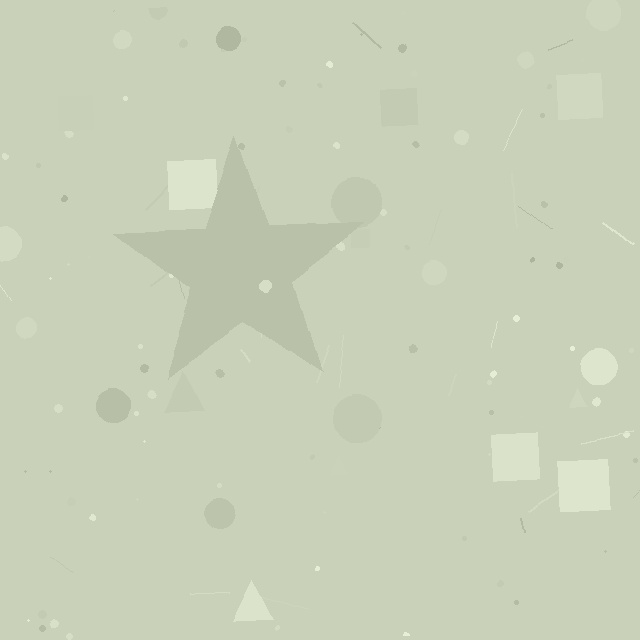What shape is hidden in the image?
A star is hidden in the image.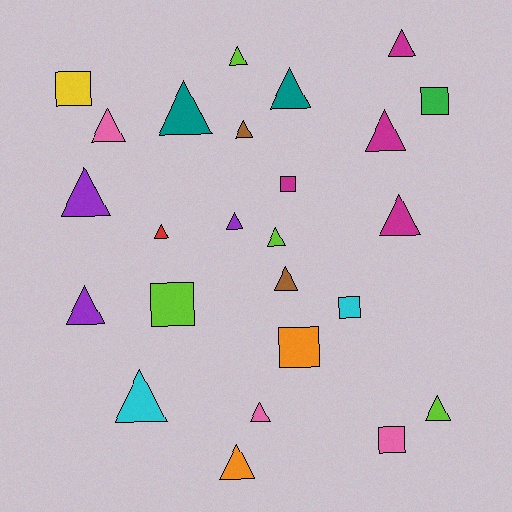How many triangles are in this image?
There are 18 triangles.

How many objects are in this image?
There are 25 objects.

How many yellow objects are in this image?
There is 1 yellow object.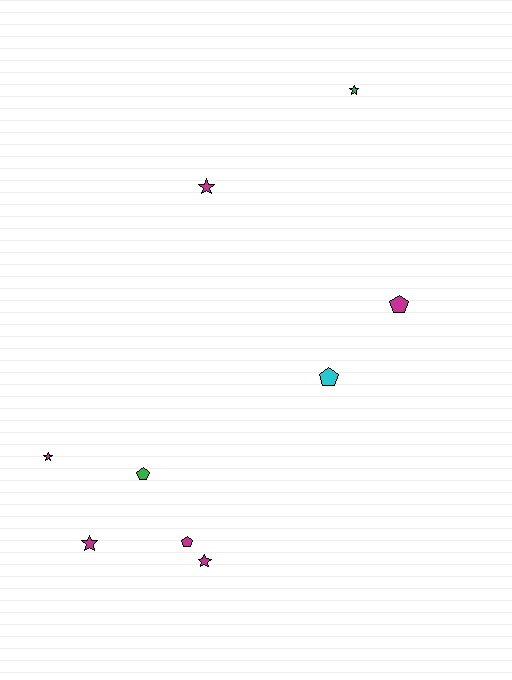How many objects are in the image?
There are 9 objects.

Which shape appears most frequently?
Star, with 5 objects.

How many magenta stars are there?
There are 4 magenta stars.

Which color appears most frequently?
Magenta, with 6 objects.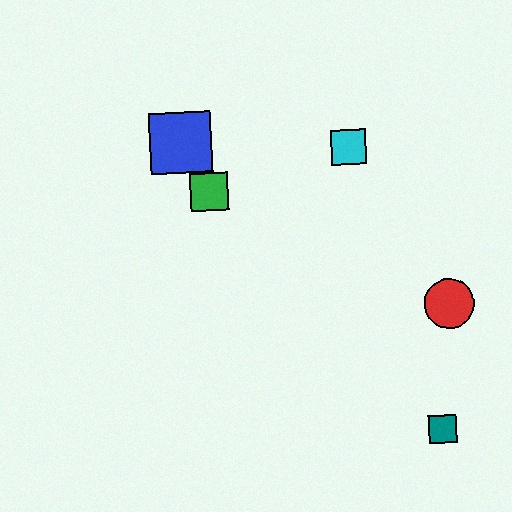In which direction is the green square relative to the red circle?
The green square is to the left of the red circle.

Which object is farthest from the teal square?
The blue square is farthest from the teal square.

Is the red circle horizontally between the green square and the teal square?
No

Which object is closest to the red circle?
The teal square is closest to the red circle.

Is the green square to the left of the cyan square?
Yes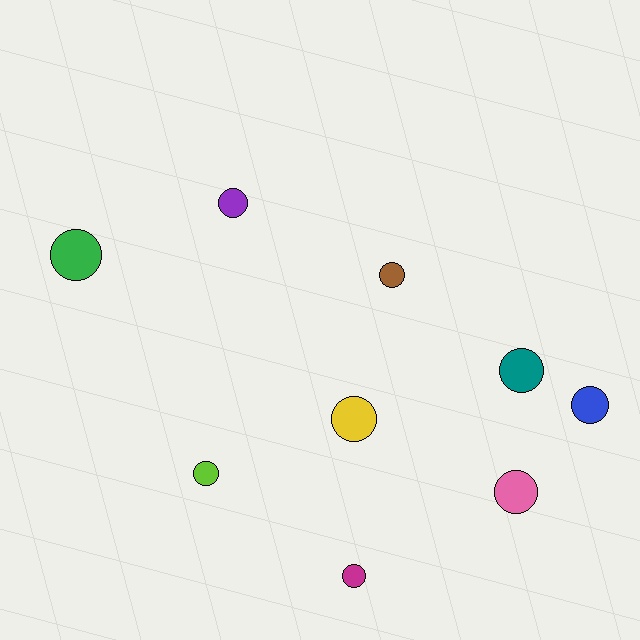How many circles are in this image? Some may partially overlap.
There are 9 circles.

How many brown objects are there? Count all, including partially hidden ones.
There is 1 brown object.